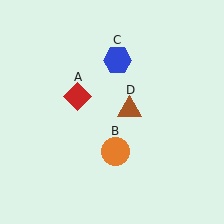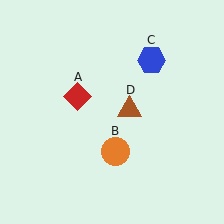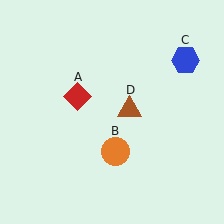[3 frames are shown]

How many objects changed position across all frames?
1 object changed position: blue hexagon (object C).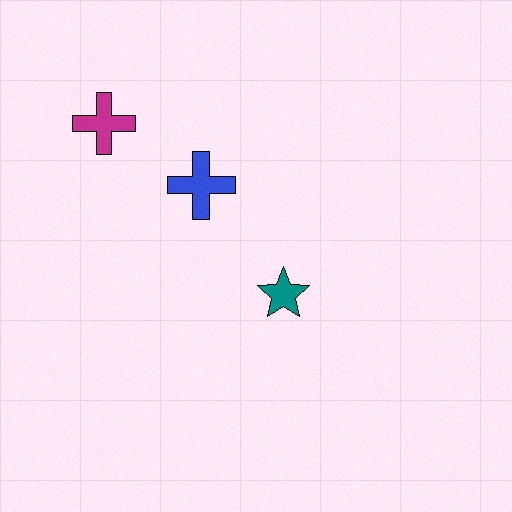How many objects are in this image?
There are 3 objects.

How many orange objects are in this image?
There are no orange objects.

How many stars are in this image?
There is 1 star.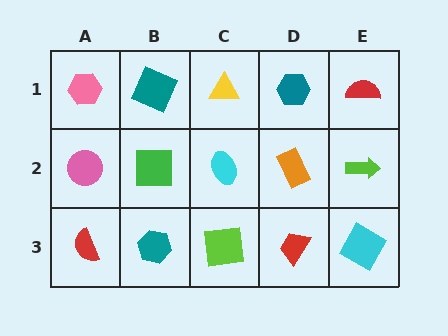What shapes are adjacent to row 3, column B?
A green square (row 2, column B), a red semicircle (row 3, column A), a lime square (row 3, column C).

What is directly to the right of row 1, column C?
A teal hexagon.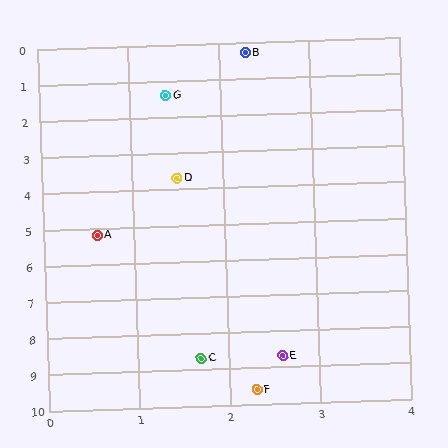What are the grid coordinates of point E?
Point E is at approximately (2.6, 8.7).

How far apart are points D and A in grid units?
Points D and A are about 1.7 grid units apart.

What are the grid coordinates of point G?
Point G is at approximately (1.4, 1.4).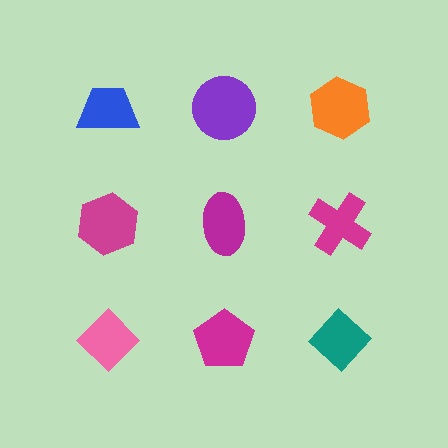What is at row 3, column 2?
A magenta pentagon.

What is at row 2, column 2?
A magenta ellipse.